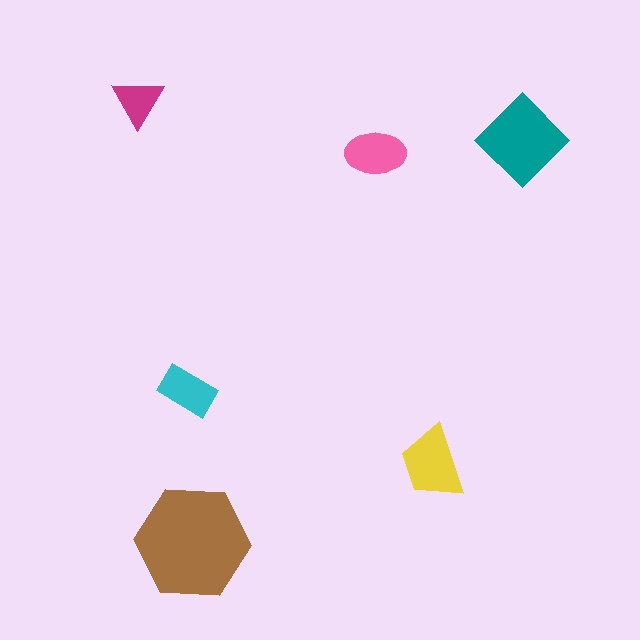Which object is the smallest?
The magenta triangle.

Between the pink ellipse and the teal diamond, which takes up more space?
The teal diamond.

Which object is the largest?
The brown hexagon.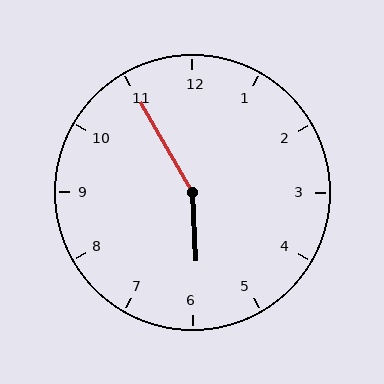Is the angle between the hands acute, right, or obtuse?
It is obtuse.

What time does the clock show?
5:55.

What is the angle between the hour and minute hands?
Approximately 152 degrees.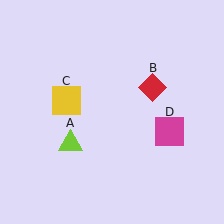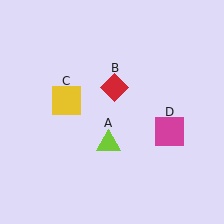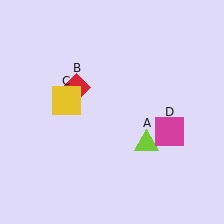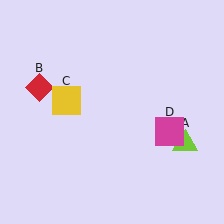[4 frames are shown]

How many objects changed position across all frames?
2 objects changed position: lime triangle (object A), red diamond (object B).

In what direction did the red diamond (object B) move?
The red diamond (object B) moved left.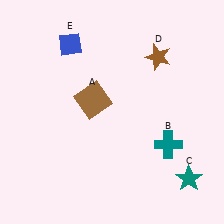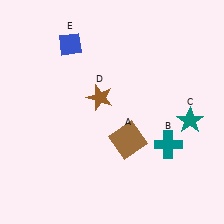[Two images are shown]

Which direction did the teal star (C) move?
The teal star (C) moved up.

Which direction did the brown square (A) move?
The brown square (A) moved down.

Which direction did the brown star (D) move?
The brown star (D) moved left.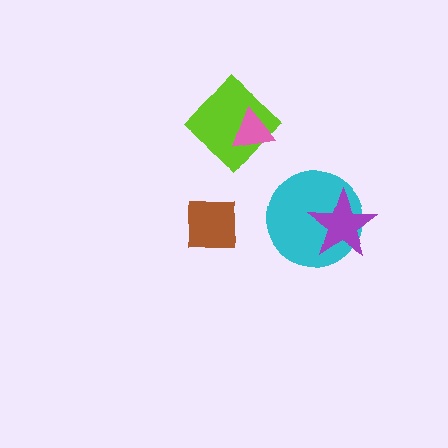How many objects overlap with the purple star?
1 object overlaps with the purple star.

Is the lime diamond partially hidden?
Yes, it is partially covered by another shape.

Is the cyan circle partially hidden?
Yes, it is partially covered by another shape.